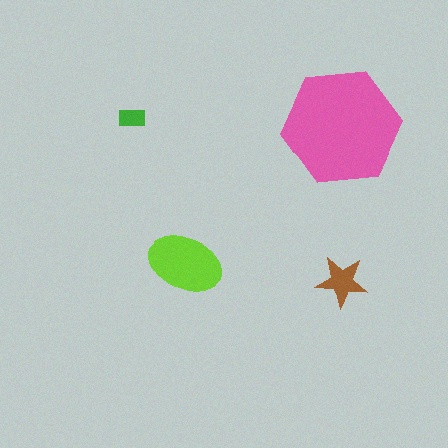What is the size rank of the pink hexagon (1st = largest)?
1st.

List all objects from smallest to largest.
The green rectangle, the brown star, the lime ellipse, the pink hexagon.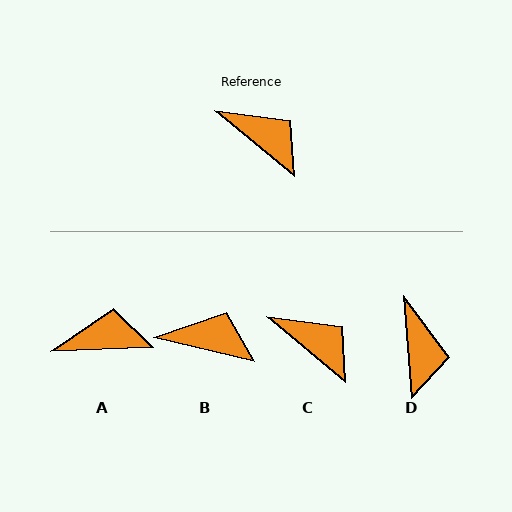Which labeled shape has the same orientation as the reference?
C.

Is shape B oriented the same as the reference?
No, it is off by about 26 degrees.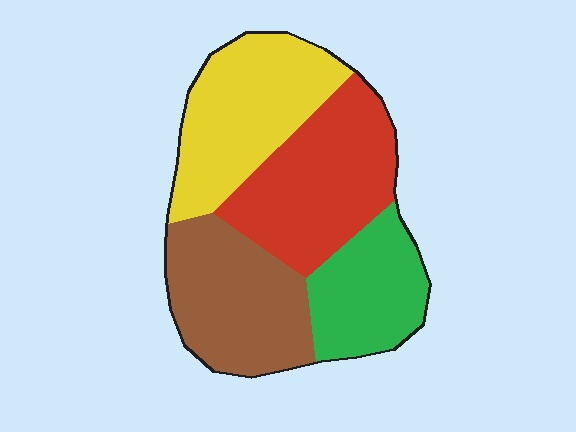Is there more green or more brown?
Brown.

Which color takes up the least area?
Green, at roughly 20%.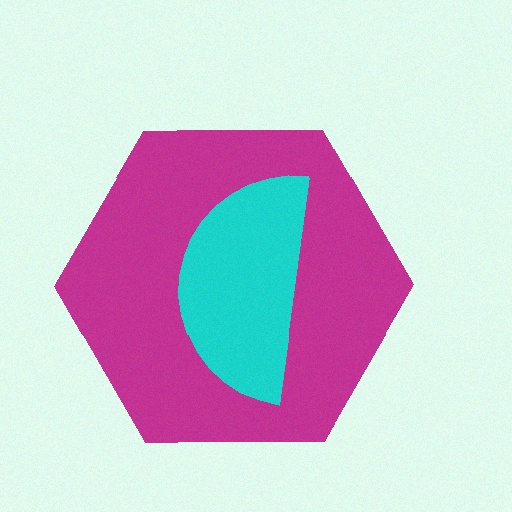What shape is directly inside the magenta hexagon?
The cyan semicircle.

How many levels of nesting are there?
2.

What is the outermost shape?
The magenta hexagon.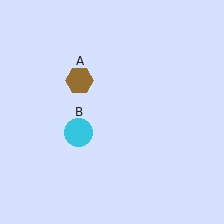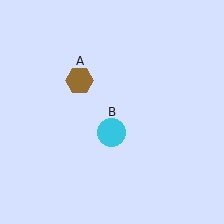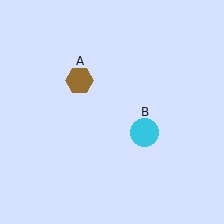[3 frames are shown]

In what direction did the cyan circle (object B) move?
The cyan circle (object B) moved right.